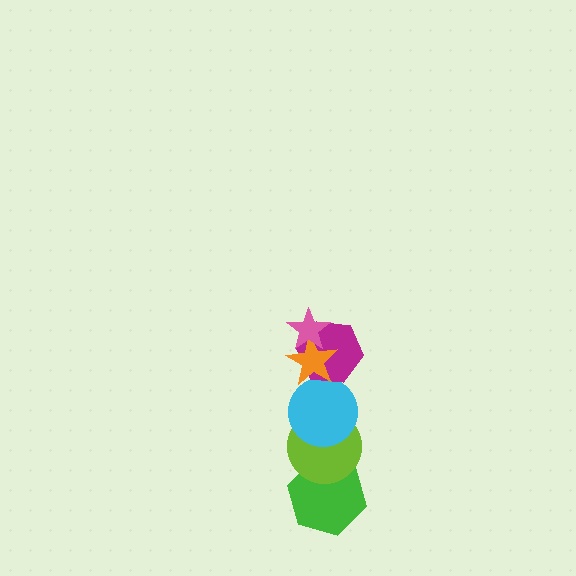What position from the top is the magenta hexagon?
The magenta hexagon is 3rd from the top.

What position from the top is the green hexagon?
The green hexagon is 6th from the top.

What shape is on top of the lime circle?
The cyan circle is on top of the lime circle.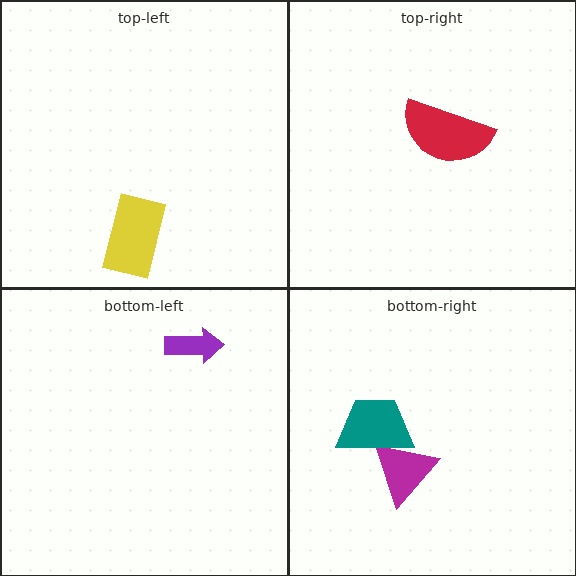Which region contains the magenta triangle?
The bottom-right region.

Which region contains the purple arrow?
The bottom-left region.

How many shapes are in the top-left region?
1.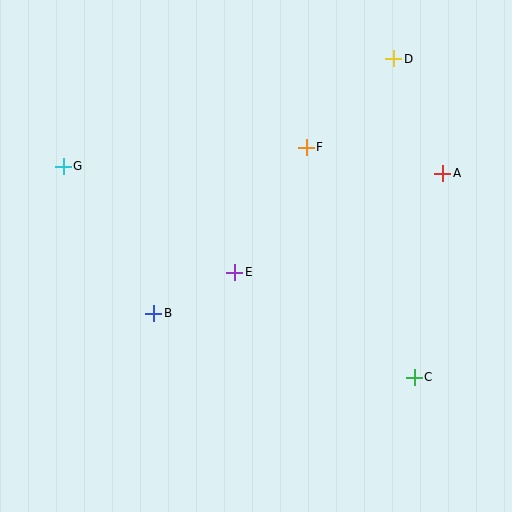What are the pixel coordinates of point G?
Point G is at (63, 166).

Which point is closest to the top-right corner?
Point D is closest to the top-right corner.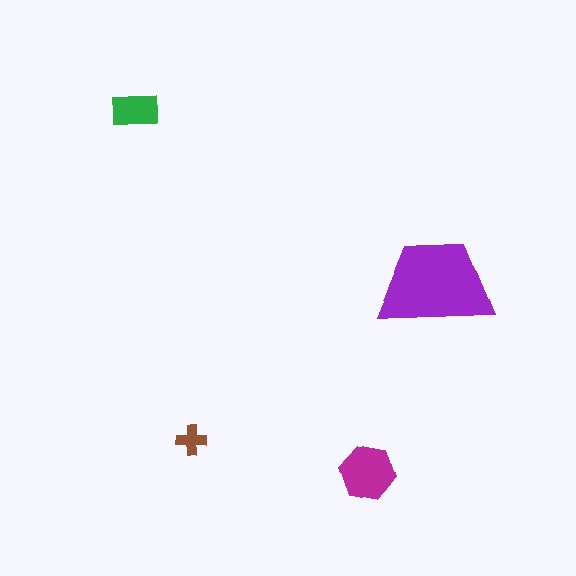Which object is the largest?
The purple trapezoid.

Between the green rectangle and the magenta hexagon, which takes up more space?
The magenta hexagon.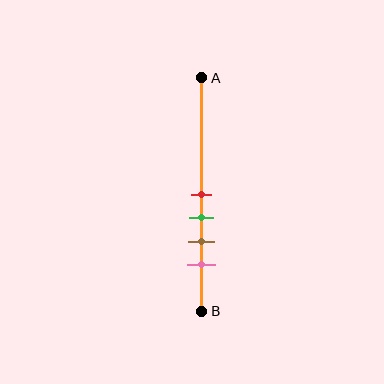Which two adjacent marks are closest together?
The red and green marks are the closest adjacent pair.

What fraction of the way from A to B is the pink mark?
The pink mark is approximately 80% (0.8) of the way from A to B.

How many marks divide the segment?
There are 4 marks dividing the segment.